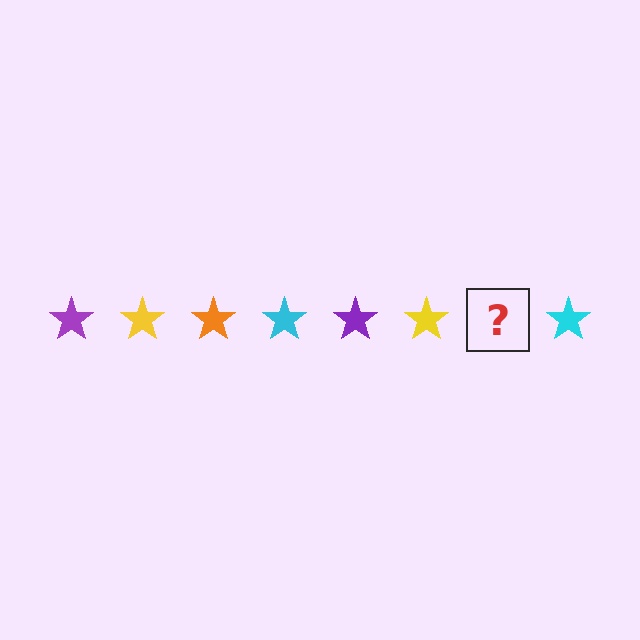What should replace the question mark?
The question mark should be replaced with an orange star.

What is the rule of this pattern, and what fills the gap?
The rule is that the pattern cycles through purple, yellow, orange, cyan stars. The gap should be filled with an orange star.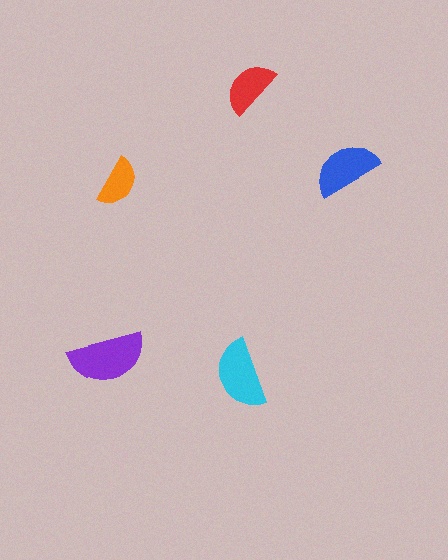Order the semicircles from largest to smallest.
the purple one, the cyan one, the blue one, the red one, the orange one.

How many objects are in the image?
There are 5 objects in the image.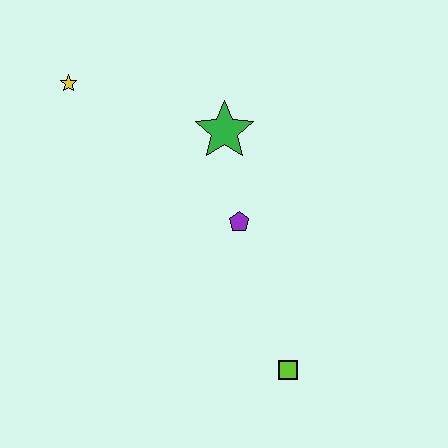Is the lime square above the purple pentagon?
No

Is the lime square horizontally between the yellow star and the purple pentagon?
No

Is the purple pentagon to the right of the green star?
Yes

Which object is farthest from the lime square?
The yellow star is farthest from the lime square.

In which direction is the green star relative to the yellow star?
The green star is to the right of the yellow star.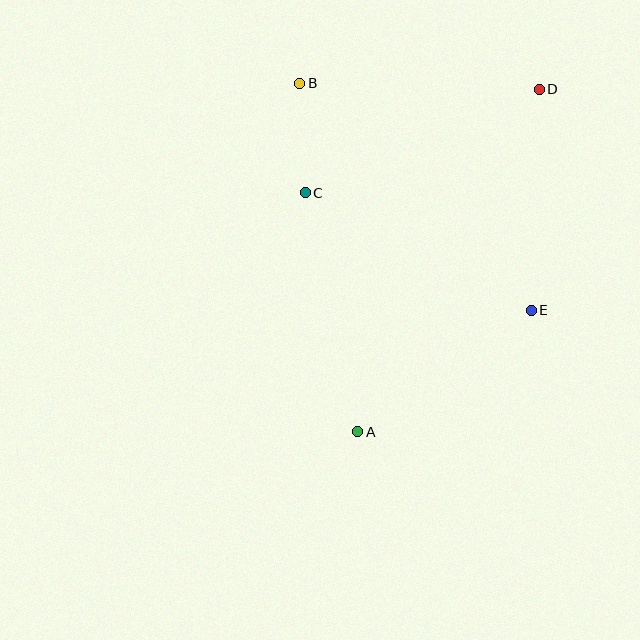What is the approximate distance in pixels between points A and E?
The distance between A and E is approximately 212 pixels.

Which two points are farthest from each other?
Points A and D are farthest from each other.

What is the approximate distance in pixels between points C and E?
The distance between C and E is approximately 255 pixels.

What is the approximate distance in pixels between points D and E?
The distance between D and E is approximately 221 pixels.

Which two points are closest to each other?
Points B and C are closest to each other.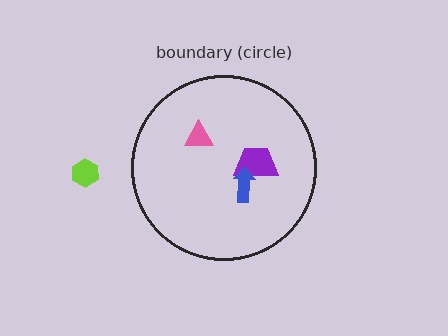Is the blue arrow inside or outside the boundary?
Inside.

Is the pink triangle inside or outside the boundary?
Inside.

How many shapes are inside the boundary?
3 inside, 1 outside.